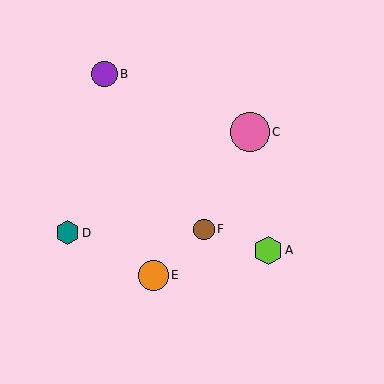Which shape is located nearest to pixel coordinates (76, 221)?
The teal hexagon (labeled D) at (68, 233) is nearest to that location.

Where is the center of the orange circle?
The center of the orange circle is at (153, 275).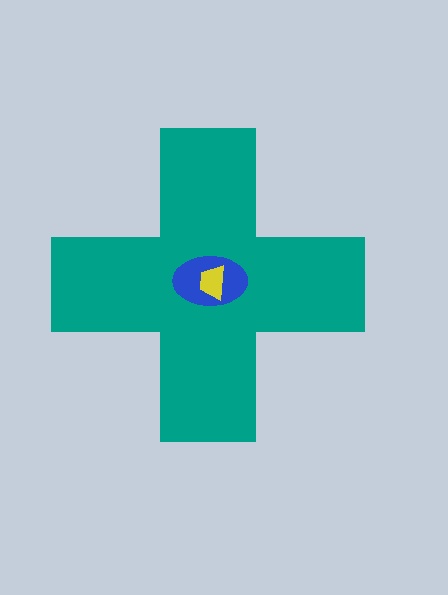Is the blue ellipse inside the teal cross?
Yes.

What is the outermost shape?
The teal cross.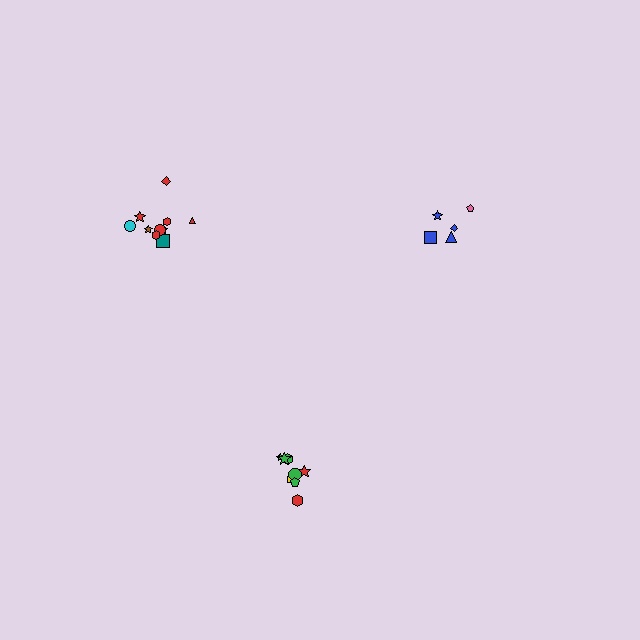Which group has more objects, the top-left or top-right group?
The top-left group.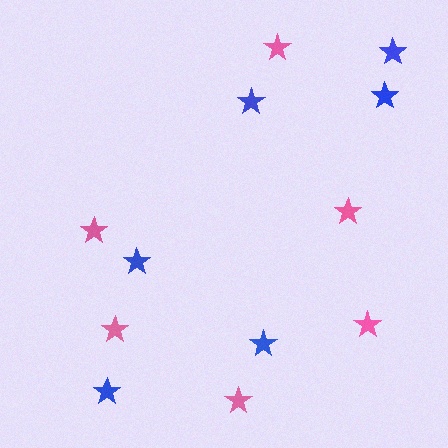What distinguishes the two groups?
There are 2 groups: one group of pink stars (6) and one group of blue stars (6).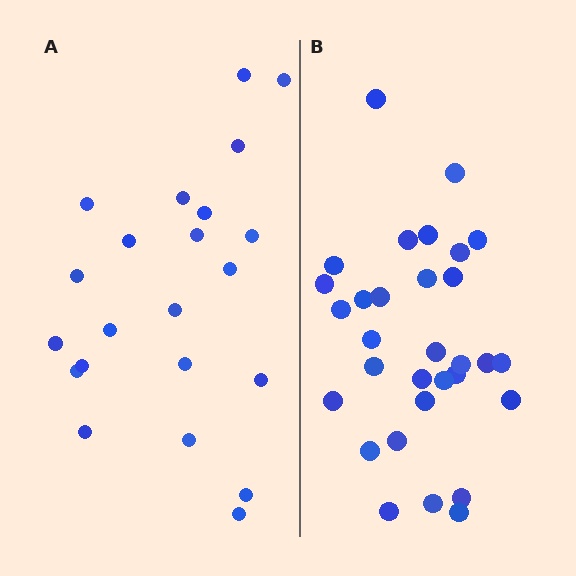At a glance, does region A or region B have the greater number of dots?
Region B (the right region) has more dots.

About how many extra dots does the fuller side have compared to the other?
Region B has roughly 8 or so more dots than region A.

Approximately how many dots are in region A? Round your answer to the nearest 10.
About 20 dots. (The exact count is 22, which rounds to 20.)